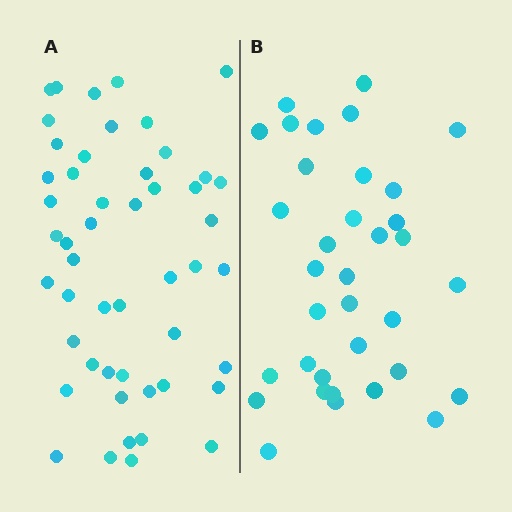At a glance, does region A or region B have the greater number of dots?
Region A (the left region) has more dots.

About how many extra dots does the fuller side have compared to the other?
Region A has approximately 15 more dots than region B.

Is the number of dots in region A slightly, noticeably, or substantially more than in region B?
Region A has noticeably more, but not dramatically so. The ratio is roughly 1.4 to 1.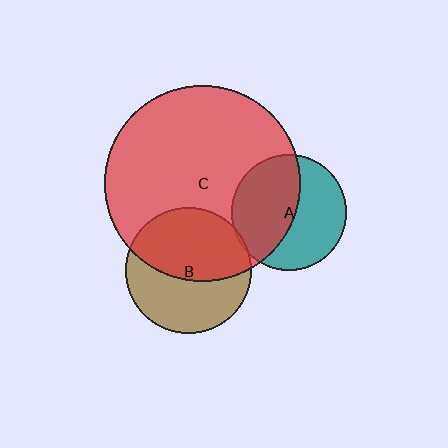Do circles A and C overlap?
Yes.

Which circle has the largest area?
Circle C (red).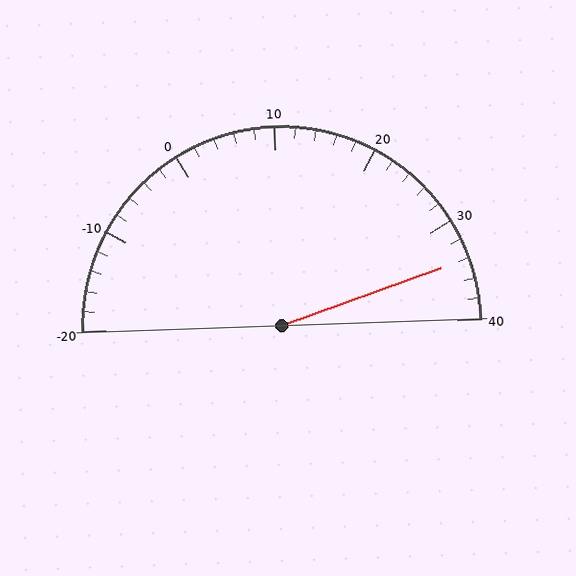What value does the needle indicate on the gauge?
The needle indicates approximately 34.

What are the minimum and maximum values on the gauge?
The gauge ranges from -20 to 40.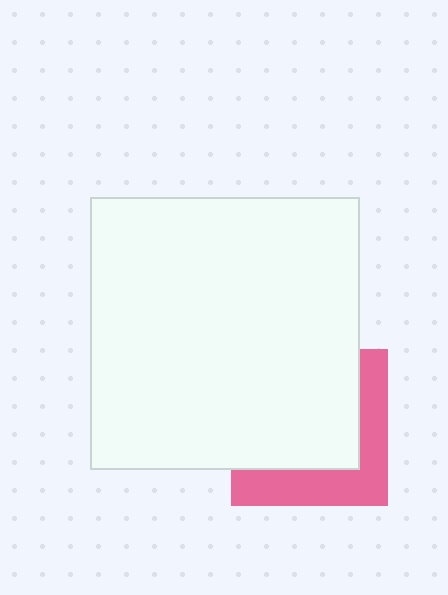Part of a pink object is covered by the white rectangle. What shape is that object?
It is a square.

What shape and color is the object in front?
The object in front is a white rectangle.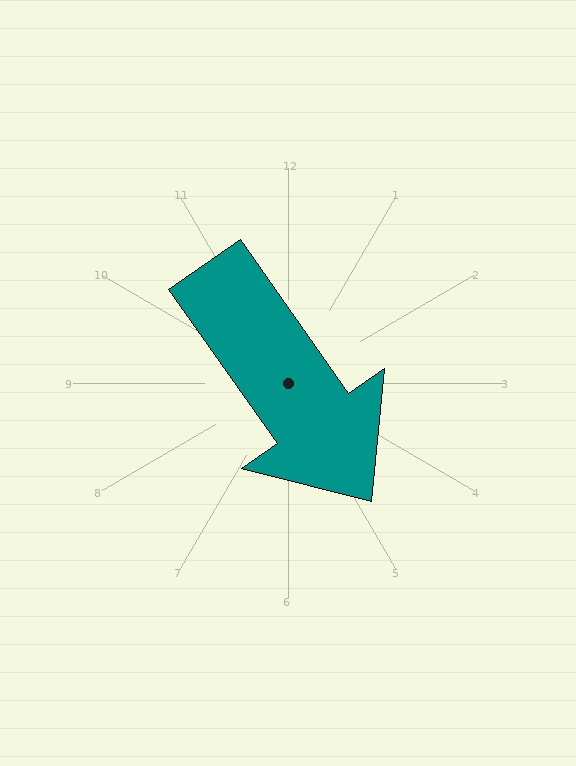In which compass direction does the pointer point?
Southeast.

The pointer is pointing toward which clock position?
Roughly 5 o'clock.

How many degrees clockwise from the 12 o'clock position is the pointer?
Approximately 145 degrees.